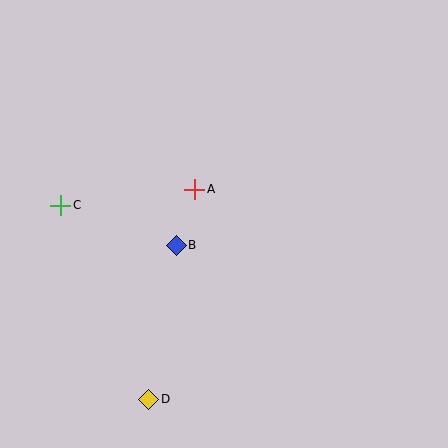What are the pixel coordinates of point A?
Point A is at (195, 189).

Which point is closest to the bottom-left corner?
Point D is closest to the bottom-left corner.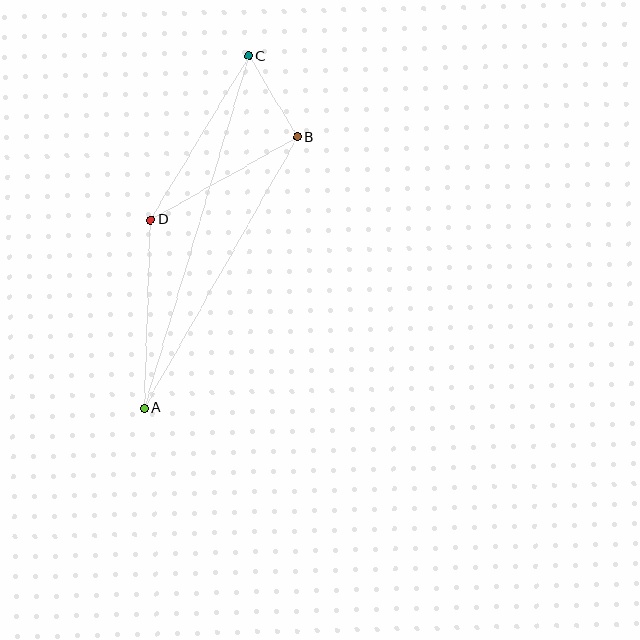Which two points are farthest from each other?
Points A and C are farthest from each other.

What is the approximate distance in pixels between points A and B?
The distance between A and B is approximately 311 pixels.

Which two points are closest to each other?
Points B and C are closest to each other.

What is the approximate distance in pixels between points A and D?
The distance between A and D is approximately 188 pixels.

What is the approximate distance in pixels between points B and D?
The distance between B and D is approximately 168 pixels.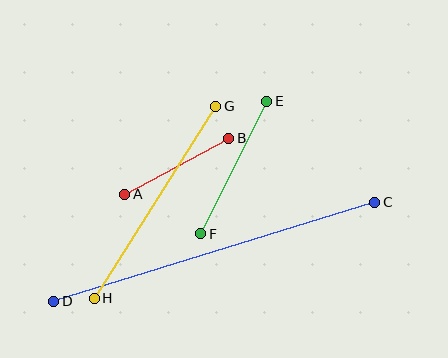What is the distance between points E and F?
The distance is approximately 148 pixels.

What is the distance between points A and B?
The distance is approximately 118 pixels.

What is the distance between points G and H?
The distance is approximately 227 pixels.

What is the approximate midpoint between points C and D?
The midpoint is at approximately (214, 252) pixels.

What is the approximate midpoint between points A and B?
The midpoint is at approximately (177, 166) pixels.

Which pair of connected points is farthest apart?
Points C and D are farthest apart.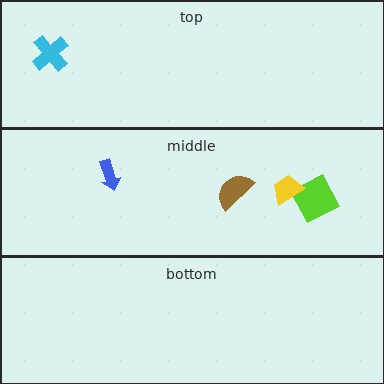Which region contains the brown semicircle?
The middle region.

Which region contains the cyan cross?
The top region.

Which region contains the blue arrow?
The middle region.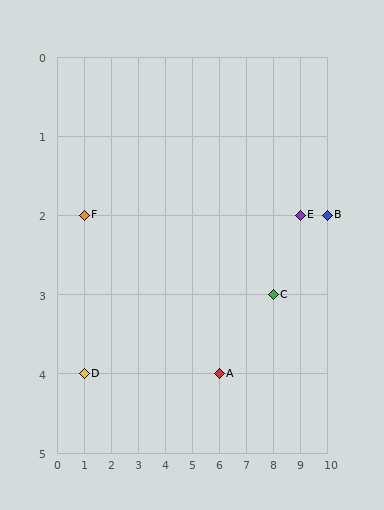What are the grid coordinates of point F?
Point F is at grid coordinates (1, 2).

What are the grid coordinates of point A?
Point A is at grid coordinates (6, 4).